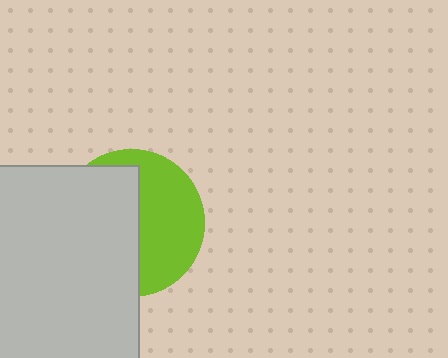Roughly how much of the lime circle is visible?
About half of it is visible (roughly 47%).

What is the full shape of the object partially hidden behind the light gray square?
The partially hidden object is a lime circle.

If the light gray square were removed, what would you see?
You would see the complete lime circle.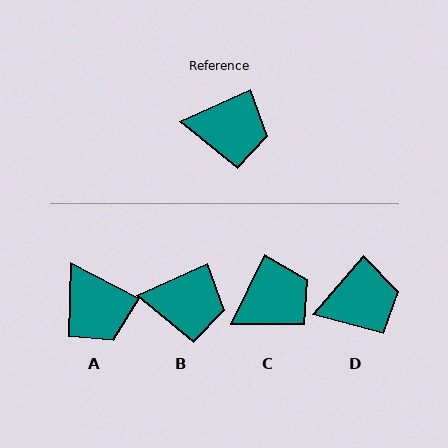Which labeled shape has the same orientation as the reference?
B.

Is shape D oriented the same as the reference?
No, it is off by about 24 degrees.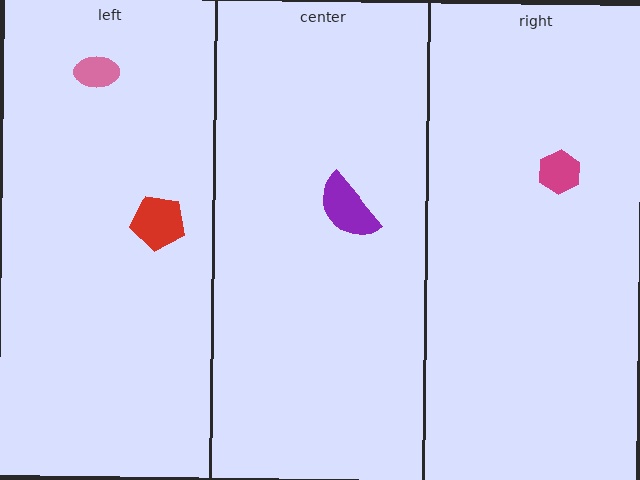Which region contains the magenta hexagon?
The right region.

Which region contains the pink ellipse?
The left region.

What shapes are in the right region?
The magenta hexagon.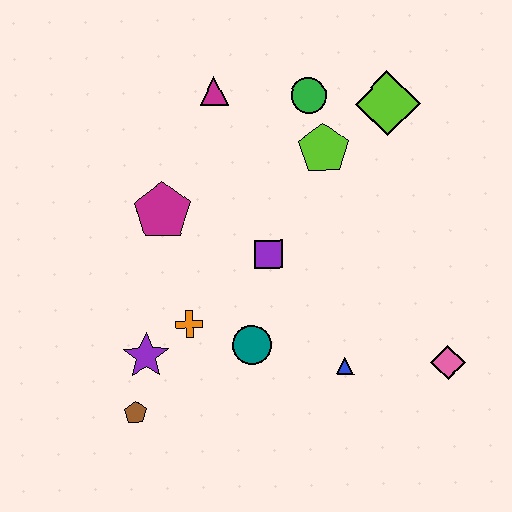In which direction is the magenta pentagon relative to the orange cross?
The magenta pentagon is above the orange cross.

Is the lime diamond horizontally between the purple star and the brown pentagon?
No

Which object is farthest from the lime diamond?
The brown pentagon is farthest from the lime diamond.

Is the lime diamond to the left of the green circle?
No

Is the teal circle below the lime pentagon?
Yes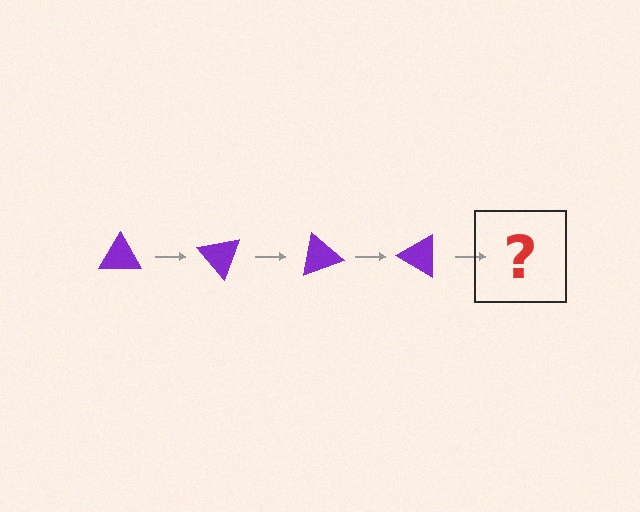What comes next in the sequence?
The next element should be a purple triangle rotated 200 degrees.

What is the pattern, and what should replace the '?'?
The pattern is that the triangle rotates 50 degrees each step. The '?' should be a purple triangle rotated 200 degrees.